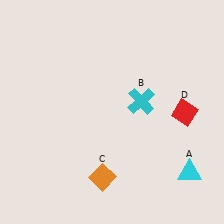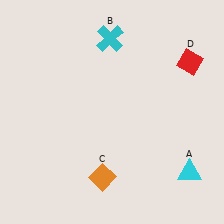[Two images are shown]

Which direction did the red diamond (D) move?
The red diamond (D) moved up.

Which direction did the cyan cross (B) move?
The cyan cross (B) moved up.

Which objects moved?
The objects that moved are: the cyan cross (B), the red diamond (D).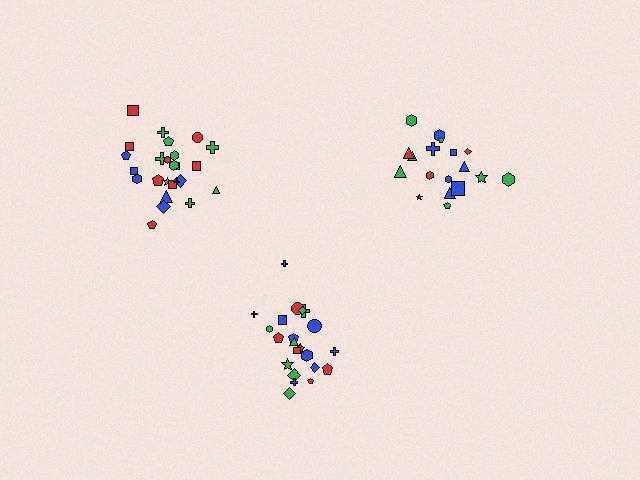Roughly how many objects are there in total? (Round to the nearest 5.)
Roughly 65 objects in total.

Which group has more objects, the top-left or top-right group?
The top-left group.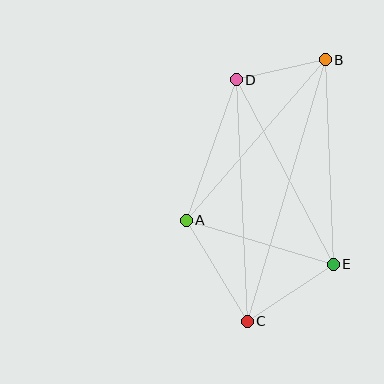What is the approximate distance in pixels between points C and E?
The distance between C and E is approximately 104 pixels.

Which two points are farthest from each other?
Points B and C are farthest from each other.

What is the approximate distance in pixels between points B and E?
The distance between B and E is approximately 205 pixels.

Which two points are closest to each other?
Points B and D are closest to each other.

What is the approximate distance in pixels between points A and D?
The distance between A and D is approximately 149 pixels.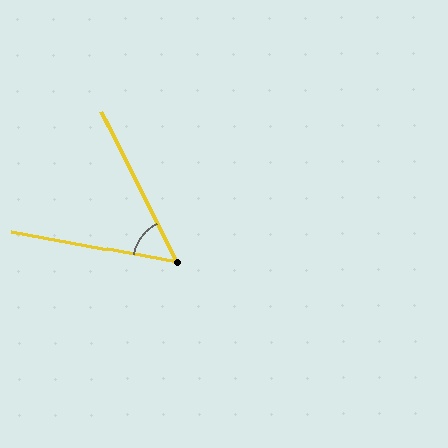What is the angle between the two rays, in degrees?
Approximately 52 degrees.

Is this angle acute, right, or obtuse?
It is acute.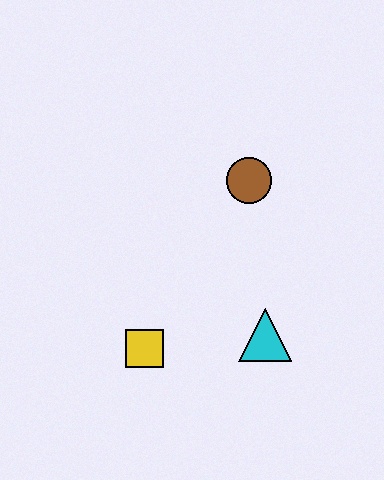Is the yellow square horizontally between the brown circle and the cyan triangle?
No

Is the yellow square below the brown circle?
Yes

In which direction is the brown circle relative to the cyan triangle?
The brown circle is above the cyan triangle.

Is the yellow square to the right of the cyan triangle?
No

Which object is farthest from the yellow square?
The brown circle is farthest from the yellow square.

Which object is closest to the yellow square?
The cyan triangle is closest to the yellow square.